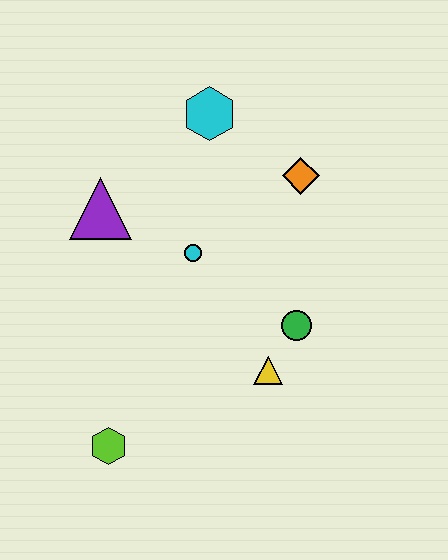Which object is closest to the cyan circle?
The purple triangle is closest to the cyan circle.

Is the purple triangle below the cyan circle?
No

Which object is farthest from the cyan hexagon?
The lime hexagon is farthest from the cyan hexagon.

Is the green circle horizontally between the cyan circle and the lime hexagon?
No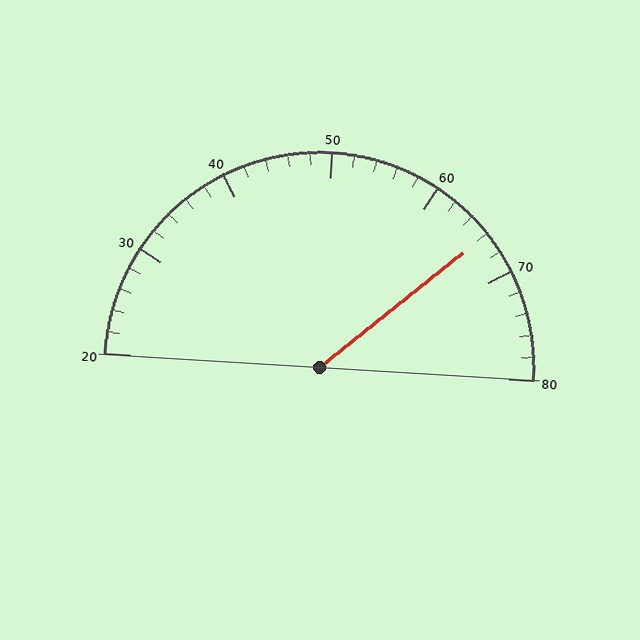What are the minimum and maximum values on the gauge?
The gauge ranges from 20 to 80.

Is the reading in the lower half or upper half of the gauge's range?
The reading is in the upper half of the range (20 to 80).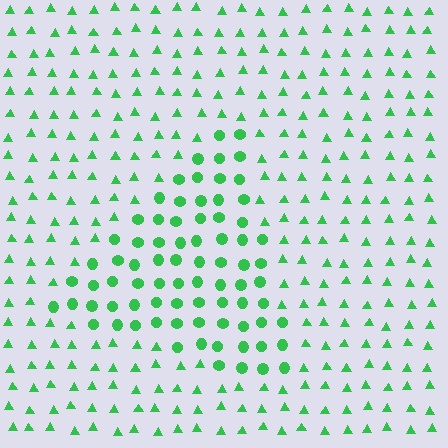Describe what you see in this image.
The image is filled with small green elements arranged in a uniform grid. A triangle-shaped region contains circles, while the surrounding area contains triangles. The boundary is defined purely by the change in element shape.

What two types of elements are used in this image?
The image uses circles inside the triangle region and triangles outside it.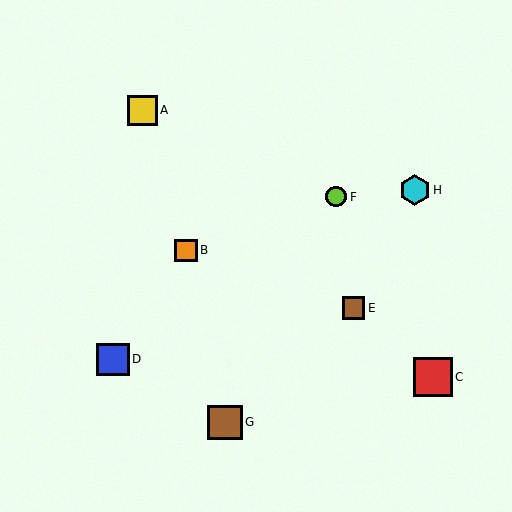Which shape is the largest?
The red square (labeled C) is the largest.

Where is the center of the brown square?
The center of the brown square is at (225, 422).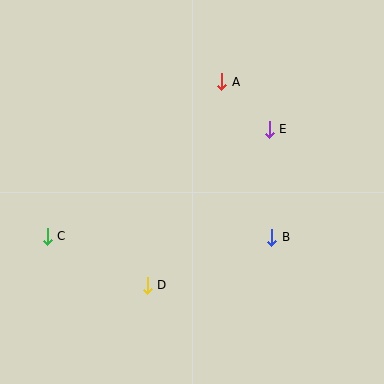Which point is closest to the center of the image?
Point B at (272, 237) is closest to the center.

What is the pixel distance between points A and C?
The distance between A and C is 233 pixels.